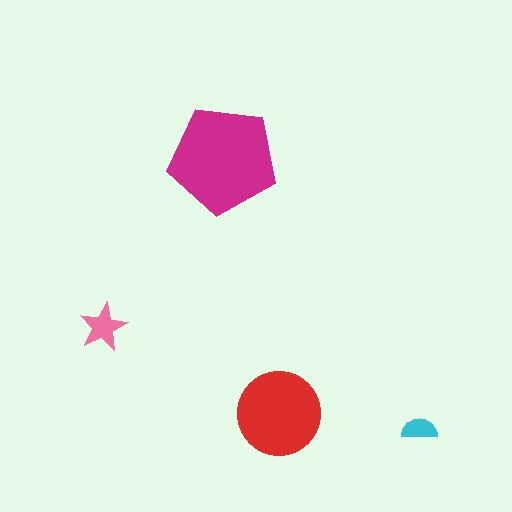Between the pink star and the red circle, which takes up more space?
The red circle.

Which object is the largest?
The magenta pentagon.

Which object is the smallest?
The cyan semicircle.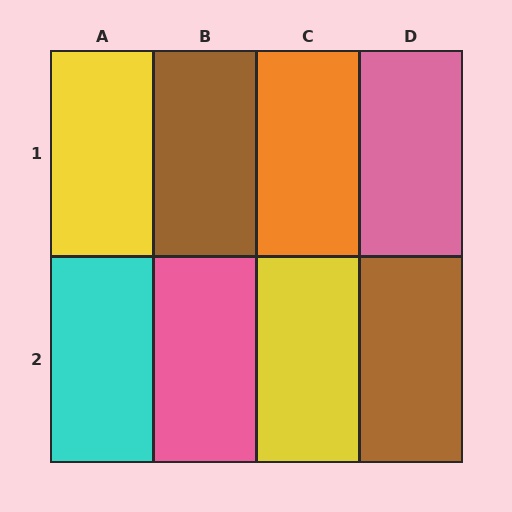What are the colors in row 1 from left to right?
Yellow, brown, orange, pink.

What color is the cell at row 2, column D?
Brown.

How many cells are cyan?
1 cell is cyan.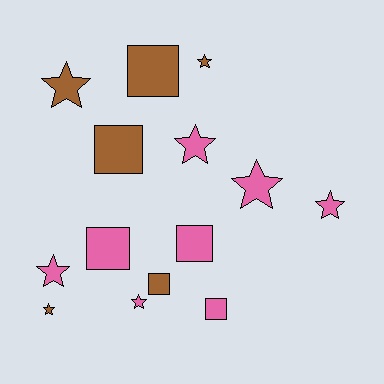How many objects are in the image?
There are 14 objects.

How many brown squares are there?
There are 3 brown squares.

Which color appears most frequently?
Pink, with 8 objects.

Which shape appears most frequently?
Star, with 8 objects.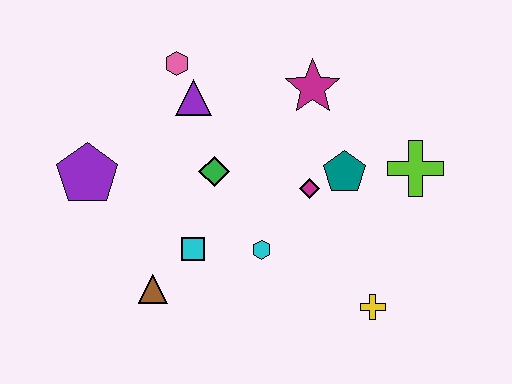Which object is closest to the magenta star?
The teal pentagon is closest to the magenta star.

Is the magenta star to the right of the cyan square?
Yes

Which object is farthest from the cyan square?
The lime cross is farthest from the cyan square.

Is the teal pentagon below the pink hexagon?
Yes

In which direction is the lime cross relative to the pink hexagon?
The lime cross is to the right of the pink hexagon.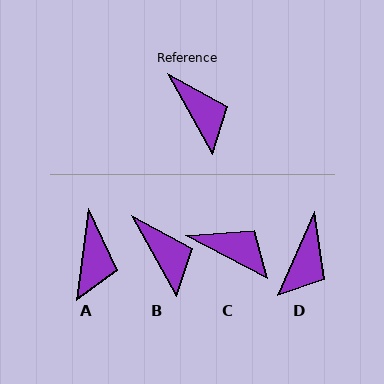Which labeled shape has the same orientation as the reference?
B.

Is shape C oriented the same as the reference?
No, it is off by about 33 degrees.